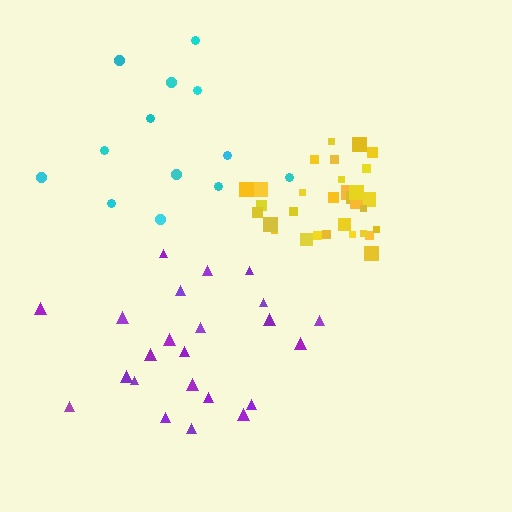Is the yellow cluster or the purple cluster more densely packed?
Yellow.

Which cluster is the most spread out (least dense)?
Cyan.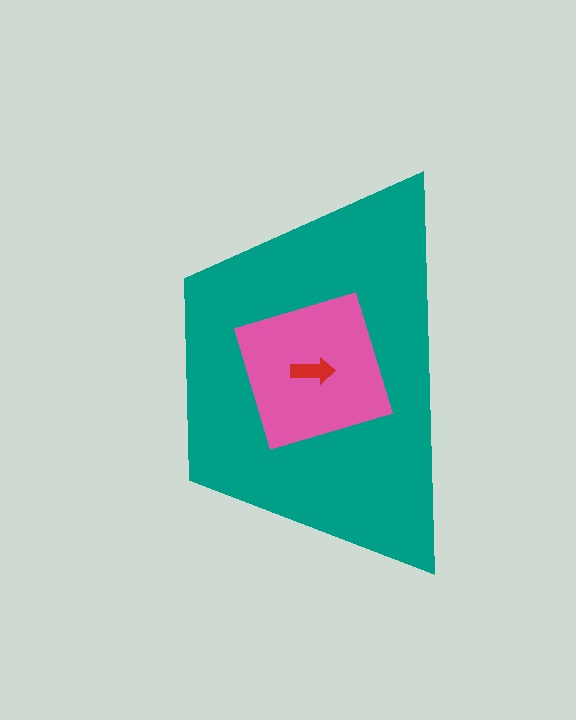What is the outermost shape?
The teal trapezoid.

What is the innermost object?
The red arrow.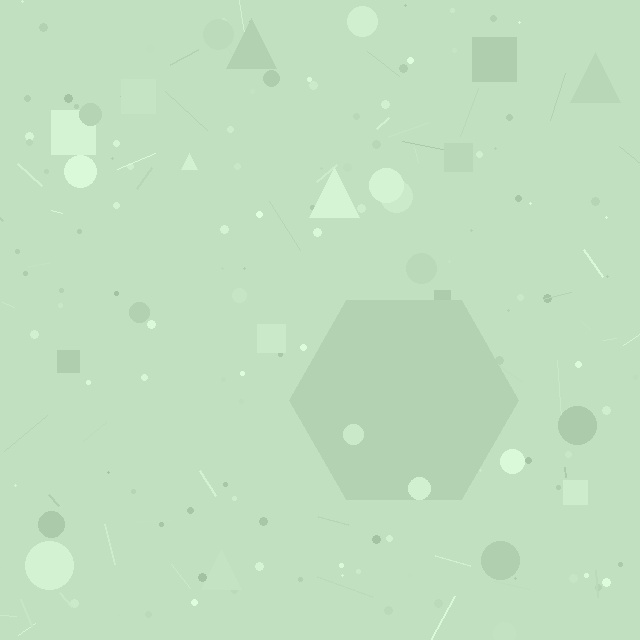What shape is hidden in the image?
A hexagon is hidden in the image.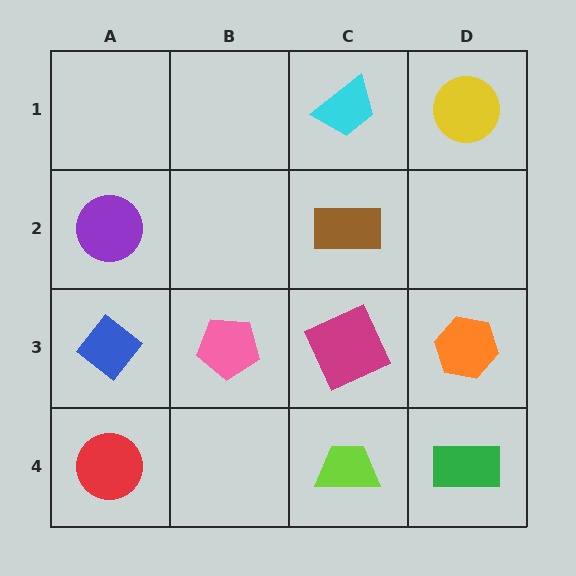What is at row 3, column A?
A blue diamond.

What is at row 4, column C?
A lime trapezoid.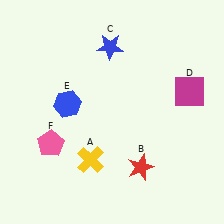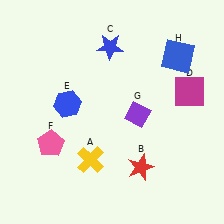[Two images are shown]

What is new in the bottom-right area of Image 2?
A purple diamond (G) was added in the bottom-right area of Image 2.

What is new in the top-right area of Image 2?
A blue square (H) was added in the top-right area of Image 2.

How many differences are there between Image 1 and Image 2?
There are 2 differences between the two images.